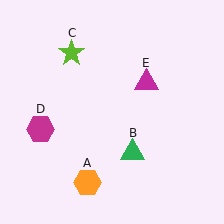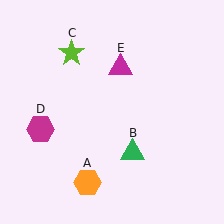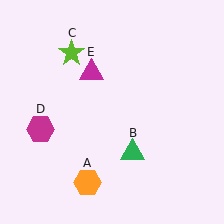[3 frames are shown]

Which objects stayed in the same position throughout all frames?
Orange hexagon (object A) and green triangle (object B) and lime star (object C) and magenta hexagon (object D) remained stationary.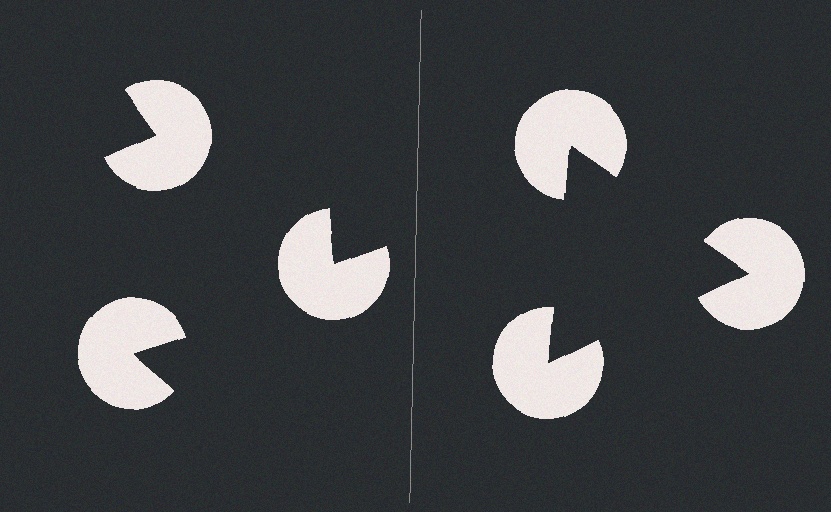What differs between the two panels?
The pac-man discs are positioned identically on both sides; only the wedge orientations differ. On the right they align to a triangle; on the left they are misaligned.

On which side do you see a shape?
An illusory triangle appears on the right side. On the left side the wedge cuts are rotated, so no coherent shape forms.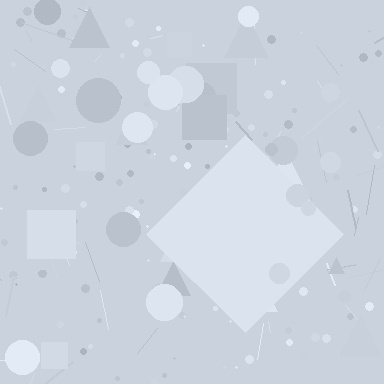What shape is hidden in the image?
A diamond is hidden in the image.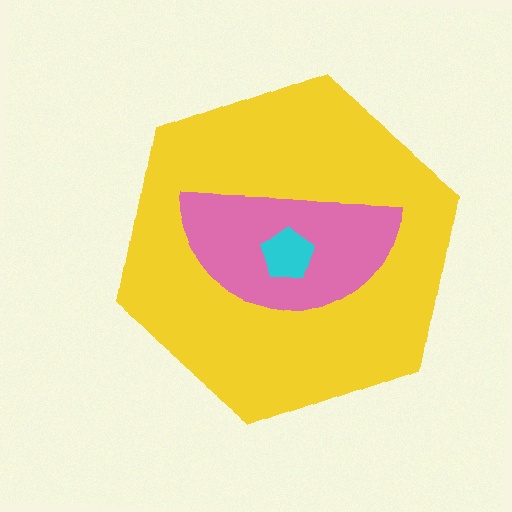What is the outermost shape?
The yellow hexagon.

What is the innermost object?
The cyan pentagon.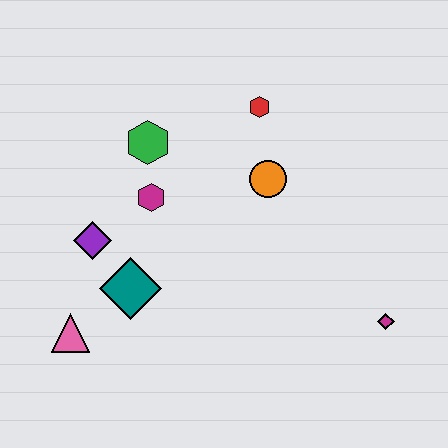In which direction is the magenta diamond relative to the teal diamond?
The magenta diamond is to the right of the teal diamond.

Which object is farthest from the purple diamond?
The magenta diamond is farthest from the purple diamond.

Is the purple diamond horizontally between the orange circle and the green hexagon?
No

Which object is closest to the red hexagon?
The orange circle is closest to the red hexagon.